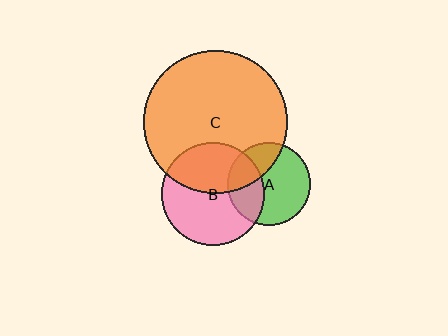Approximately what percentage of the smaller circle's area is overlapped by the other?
Approximately 35%.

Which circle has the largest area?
Circle C (orange).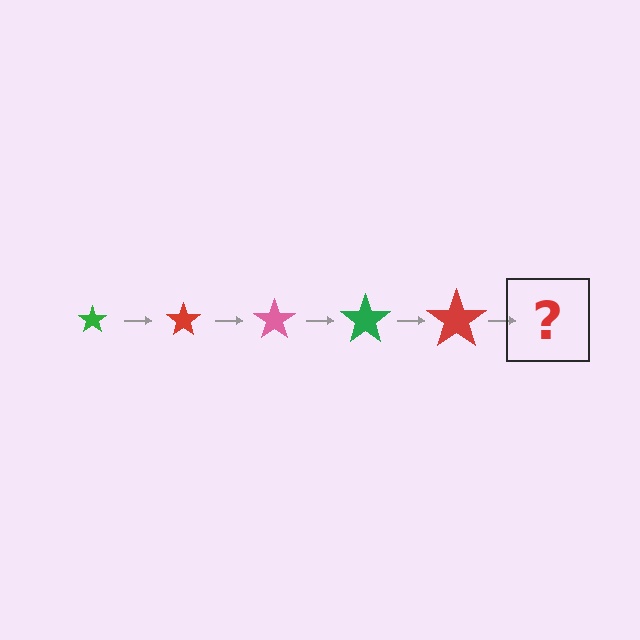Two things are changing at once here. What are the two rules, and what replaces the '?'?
The two rules are that the star grows larger each step and the color cycles through green, red, and pink. The '?' should be a pink star, larger than the previous one.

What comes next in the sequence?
The next element should be a pink star, larger than the previous one.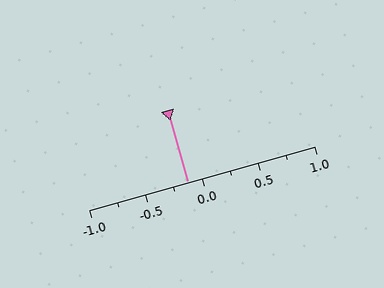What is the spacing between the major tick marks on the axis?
The major ticks are spaced 0.5 apart.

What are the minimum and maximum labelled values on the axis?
The axis runs from -1.0 to 1.0.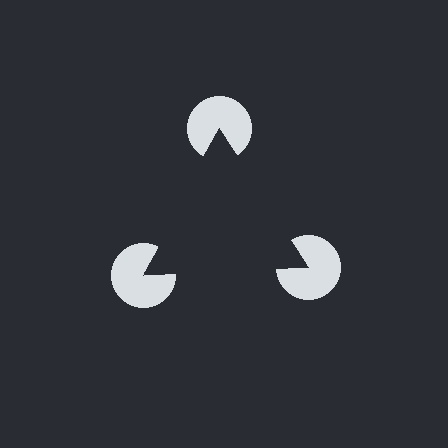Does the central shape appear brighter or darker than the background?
It typically appears slightly darker than the background, even though no actual brightness change is drawn.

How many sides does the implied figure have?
3 sides.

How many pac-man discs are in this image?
There are 3 — one at each vertex of the illusory triangle.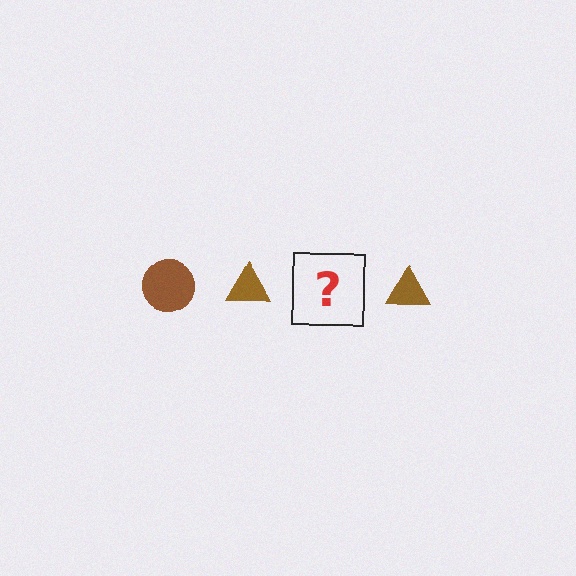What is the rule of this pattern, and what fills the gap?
The rule is that the pattern cycles through circle, triangle shapes in brown. The gap should be filled with a brown circle.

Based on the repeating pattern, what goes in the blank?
The blank should be a brown circle.